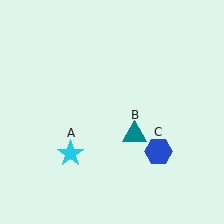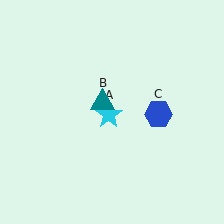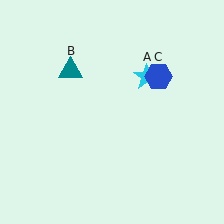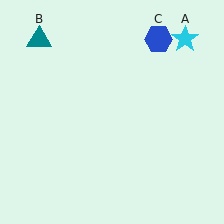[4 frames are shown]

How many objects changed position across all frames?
3 objects changed position: cyan star (object A), teal triangle (object B), blue hexagon (object C).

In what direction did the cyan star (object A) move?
The cyan star (object A) moved up and to the right.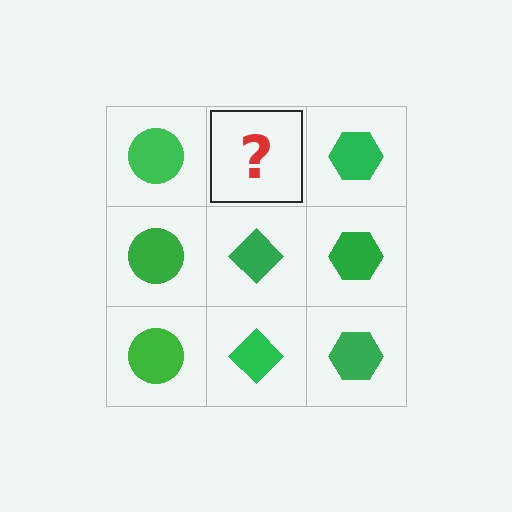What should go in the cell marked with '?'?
The missing cell should contain a green diamond.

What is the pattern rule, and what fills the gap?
The rule is that each column has a consistent shape. The gap should be filled with a green diamond.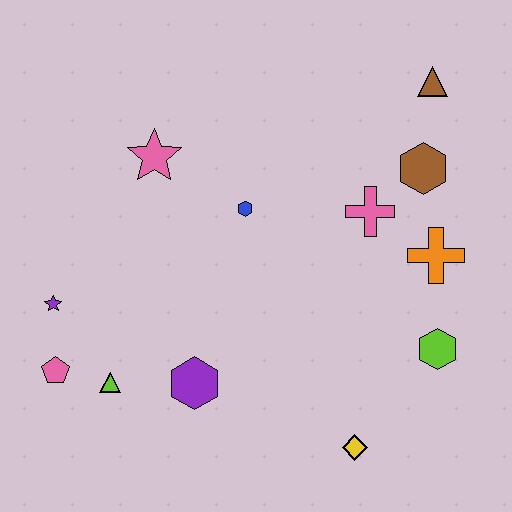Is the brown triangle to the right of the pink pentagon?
Yes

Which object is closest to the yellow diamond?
The lime hexagon is closest to the yellow diamond.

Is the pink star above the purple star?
Yes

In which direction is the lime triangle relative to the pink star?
The lime triangle is below the pink star.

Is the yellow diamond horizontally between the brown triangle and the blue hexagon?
Yes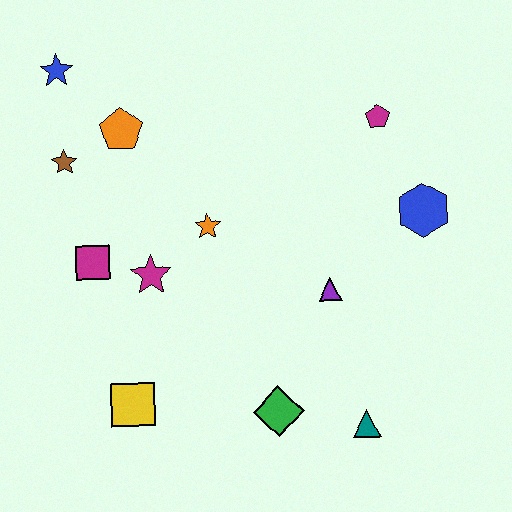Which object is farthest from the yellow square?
The magenta pentagon is farthest from the yellow square.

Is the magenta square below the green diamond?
No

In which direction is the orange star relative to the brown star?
The orange star is to the right of the brown star.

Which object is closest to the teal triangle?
The green diamond is closest to the teal triangle.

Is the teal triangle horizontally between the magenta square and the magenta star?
No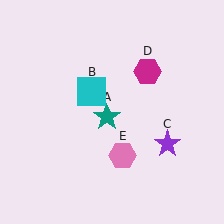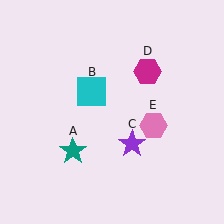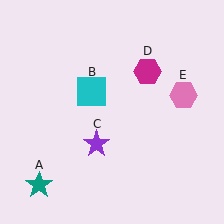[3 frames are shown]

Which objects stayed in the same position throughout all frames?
Cyan square (object B) and magenta hexagon (object D) remained stationary.